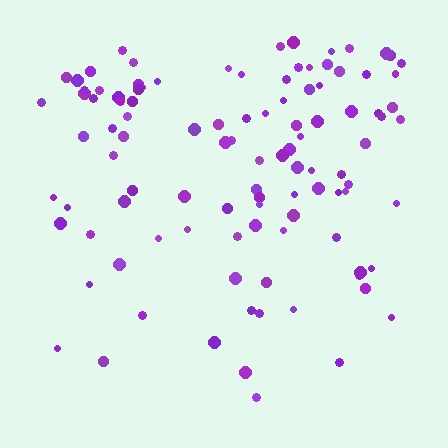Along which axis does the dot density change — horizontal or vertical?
Vertical.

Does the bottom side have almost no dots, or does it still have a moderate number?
Still a moderate number, just noticeably fewer than the top.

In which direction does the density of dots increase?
From bottom to top, with the top side densest.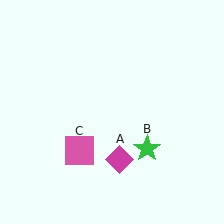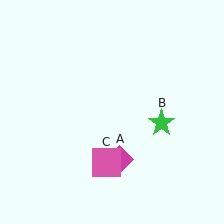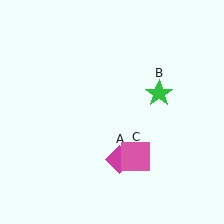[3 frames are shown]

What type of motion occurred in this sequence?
The green star (object B), pink square (object C) rotated counterclockwise around the center of the scene.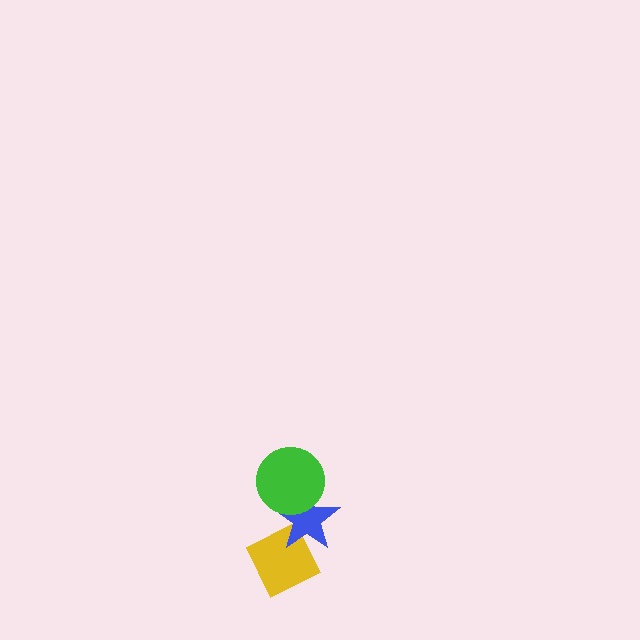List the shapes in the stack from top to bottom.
From top to bottom: the green circle, the blue star, the yellow diamond.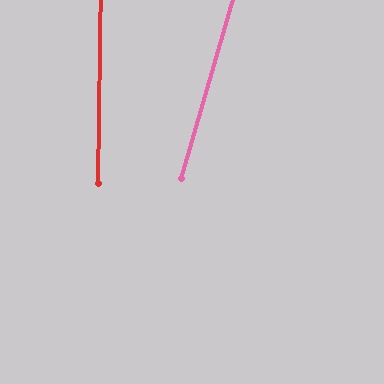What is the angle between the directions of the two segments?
Approximately 15 degrees.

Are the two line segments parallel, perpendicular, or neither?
Neither parallel nor perpendicular — they differ by about 15°.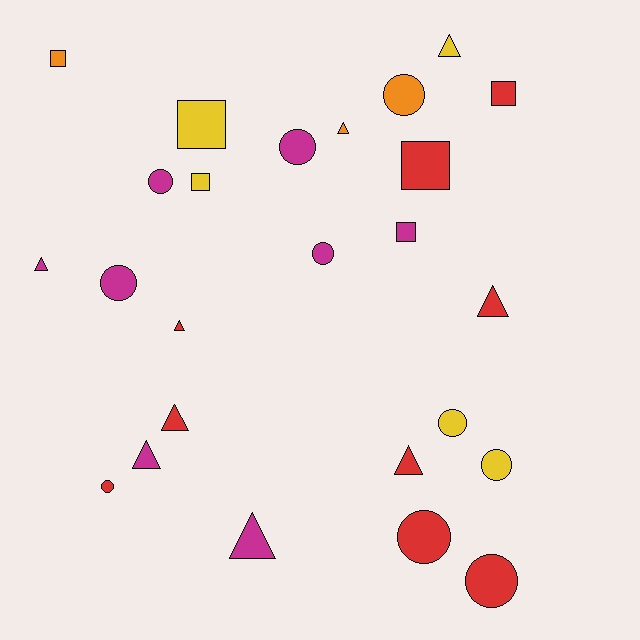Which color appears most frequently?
Red, with 9 objects.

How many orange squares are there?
There is 1 orange square.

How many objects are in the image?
There are 25 objects.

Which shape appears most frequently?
Circle, with 10 objects.